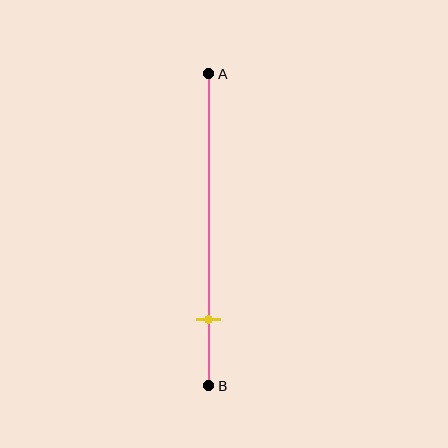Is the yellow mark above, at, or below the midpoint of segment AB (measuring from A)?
The yellow mark is below the midpoint of segment AB.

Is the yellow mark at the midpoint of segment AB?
No, the mark is at about 80% from A, not at the 50% midpoint.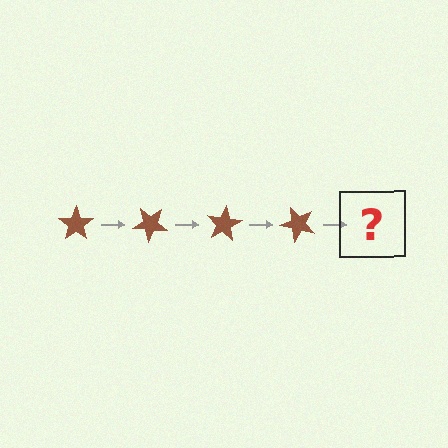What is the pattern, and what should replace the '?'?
The pattern is that the star rotates 40 degrees each step. The '?' should be a brown star rotated 160 degrees.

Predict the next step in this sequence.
The next step is a brown star rotated 160 degrees.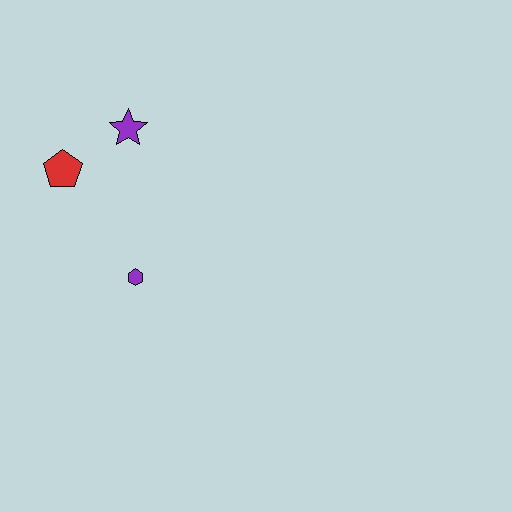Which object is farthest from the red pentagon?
The purple hexagon is farthest from the red pentagon.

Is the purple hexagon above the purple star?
No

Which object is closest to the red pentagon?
The purple star is closest to the red pentagon.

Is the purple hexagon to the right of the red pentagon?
Yes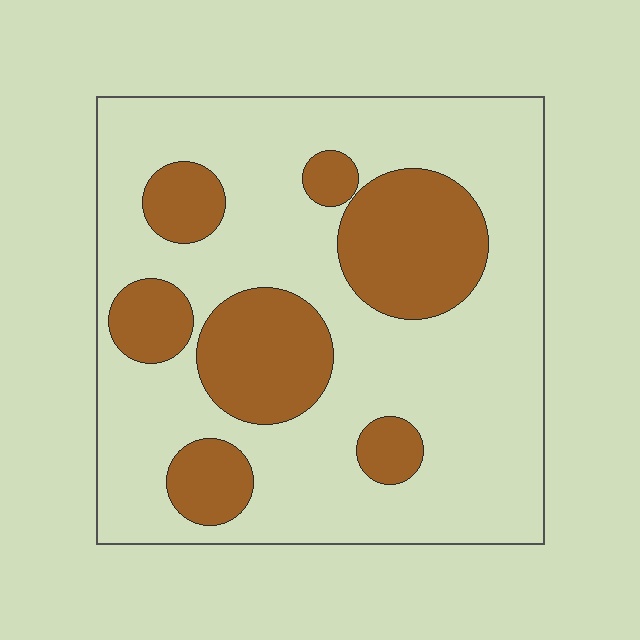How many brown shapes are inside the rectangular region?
7.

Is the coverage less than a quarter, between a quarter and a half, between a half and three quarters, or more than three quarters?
Between a quarter and a half.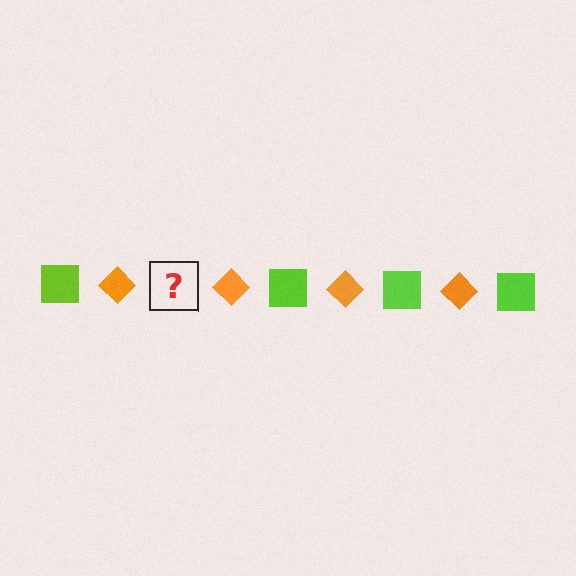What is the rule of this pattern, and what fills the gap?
The rule is that the pattern alternates between lime square and orange diamond. The gap should be filled with a lime square.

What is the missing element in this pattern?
The missing element is a lime square.